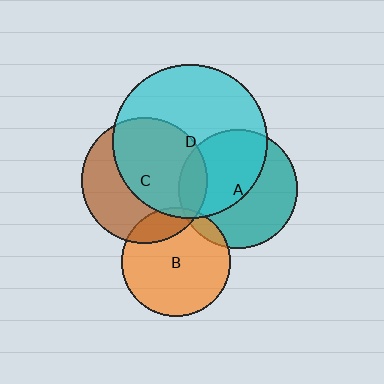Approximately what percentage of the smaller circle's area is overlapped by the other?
Approximately 15%.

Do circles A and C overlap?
Yes.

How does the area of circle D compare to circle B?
Approximately 2.0 times.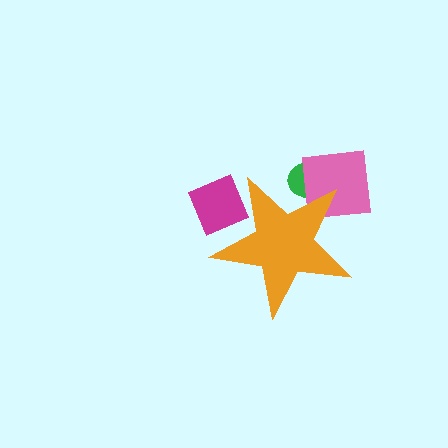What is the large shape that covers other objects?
An orange star.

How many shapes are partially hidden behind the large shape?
3 shapes are partially hidden.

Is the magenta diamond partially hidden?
Yes, the magenta diamond is partially hidden behind the orange star.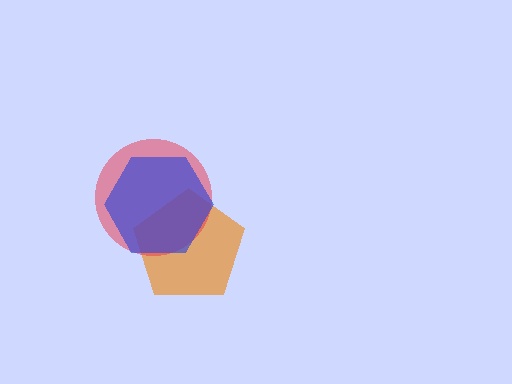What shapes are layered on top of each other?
The layered shapes are: an orange pentagon, a red circle, a blue hexagon.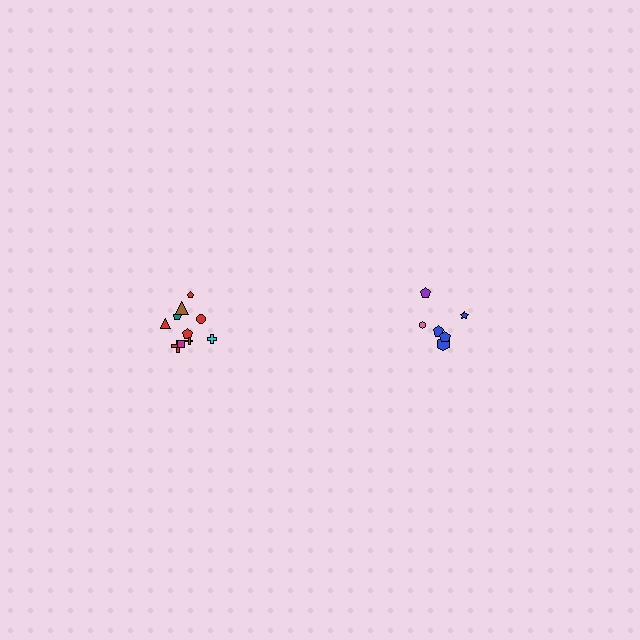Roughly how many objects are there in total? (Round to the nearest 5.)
Roughly 15 objects in total.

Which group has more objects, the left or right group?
The left group.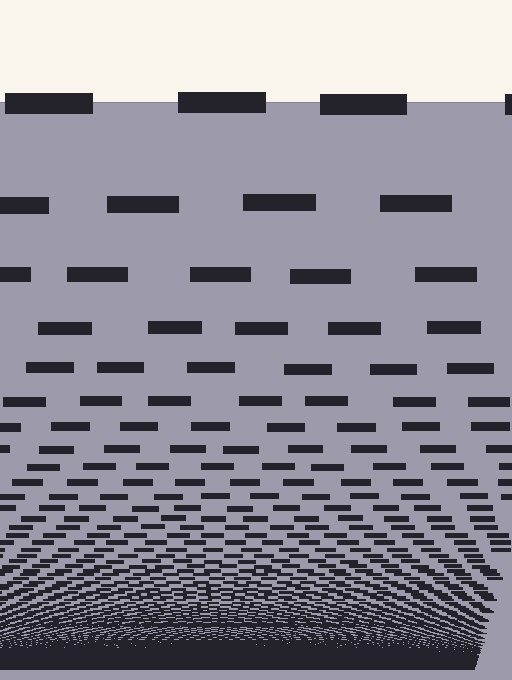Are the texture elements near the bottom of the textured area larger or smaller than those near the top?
Smaller. The gradient is inverted — elements near the bottom are smaller and denser.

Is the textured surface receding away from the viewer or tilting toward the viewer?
The surface appears to tilt toward the viewer. Texture elements get larger and sparser toward the top.